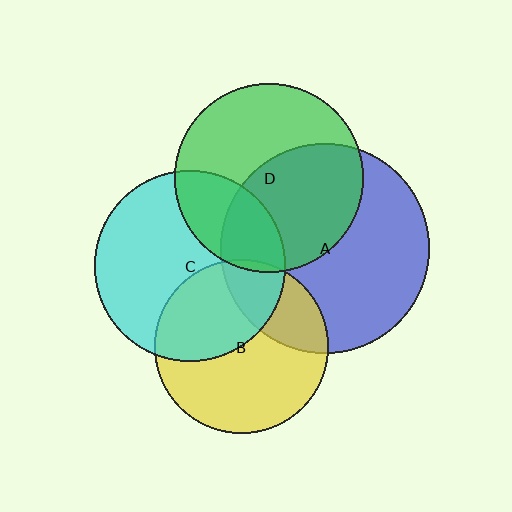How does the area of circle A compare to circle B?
Approximately 1.5 times.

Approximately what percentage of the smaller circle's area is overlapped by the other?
Approximately 40%.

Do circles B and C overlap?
Yes.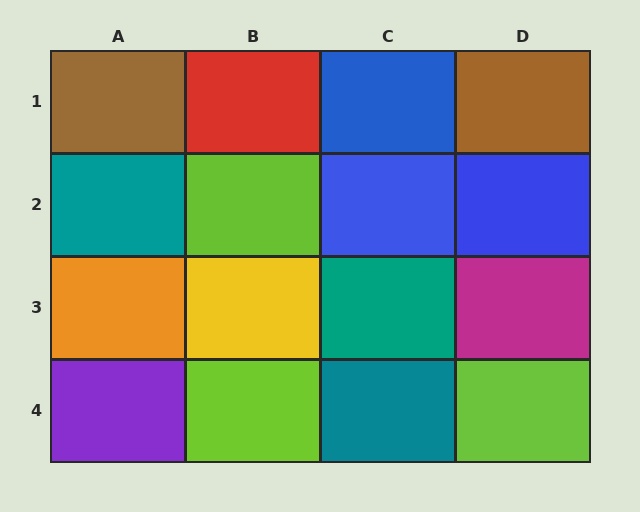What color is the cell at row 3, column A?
Orange.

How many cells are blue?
3 cells are blue.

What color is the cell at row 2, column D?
Blue.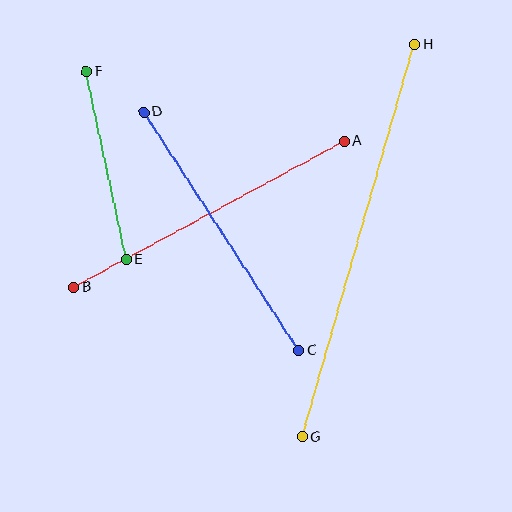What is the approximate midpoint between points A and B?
The midpoint is at approximately (209, 214) pixels.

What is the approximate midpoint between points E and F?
The midpoint is at approximately (106, 166) pixels.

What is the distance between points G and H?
The distance is approximately 408 pixels.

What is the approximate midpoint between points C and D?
The midpoint is at approximately (221, 231) pixels.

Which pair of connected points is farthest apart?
Points G and H are farthest apart.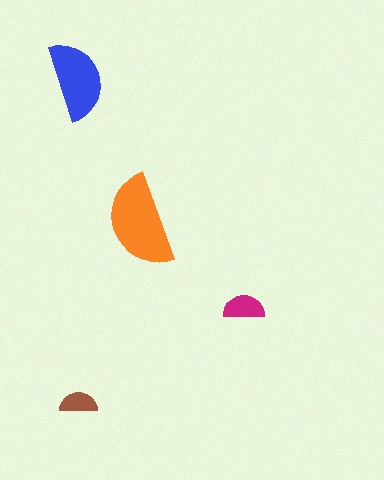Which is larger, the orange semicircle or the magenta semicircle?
The orange one.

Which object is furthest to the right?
The magenta semicircle is rightmost.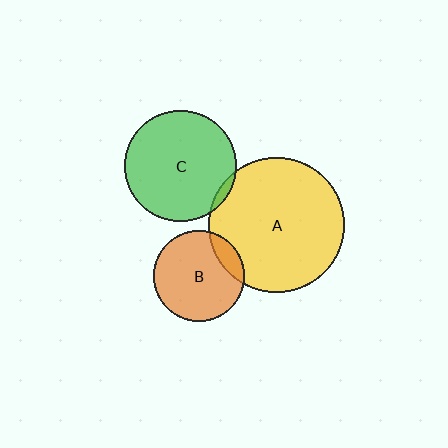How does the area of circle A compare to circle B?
Approximately 2.2 times.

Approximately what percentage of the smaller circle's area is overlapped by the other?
Approximately 5%.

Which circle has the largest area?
Circle A (yellow).